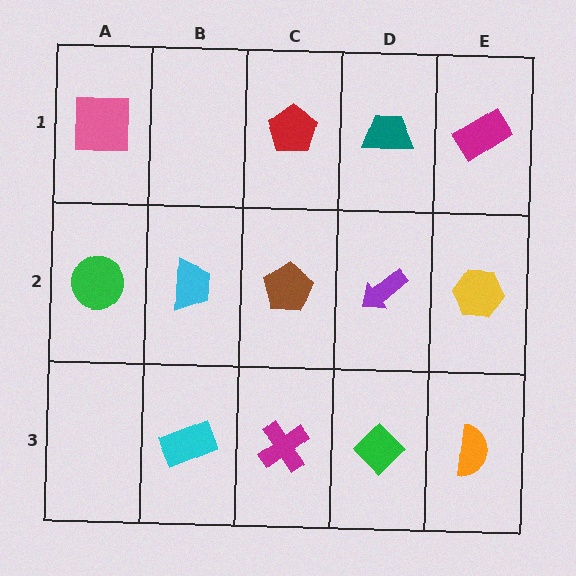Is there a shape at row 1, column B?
No, that cell is empty.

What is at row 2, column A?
A green circle.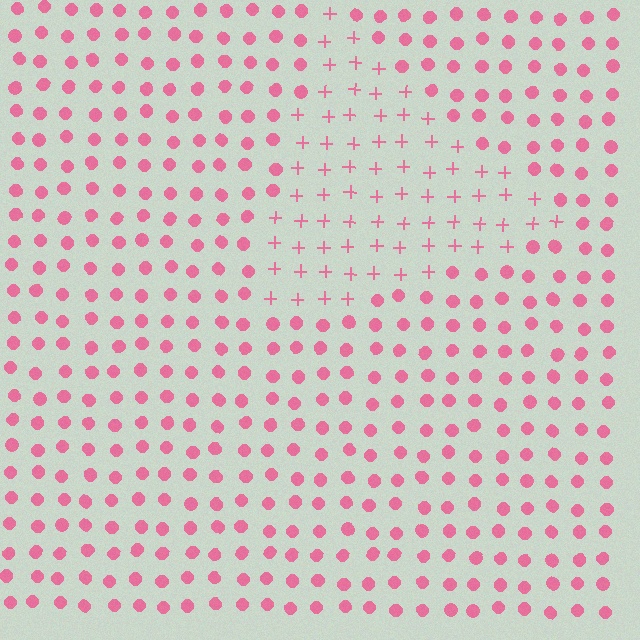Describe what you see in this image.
The image is filled with small pink elements arranged in a uniform grid. A triangle-shaped region contains plus signs, while the surrounding area contains circles. The boundary is defined purely by the change in element shape.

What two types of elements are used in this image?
The image uses plus signs inside the triangle region and circles outside it.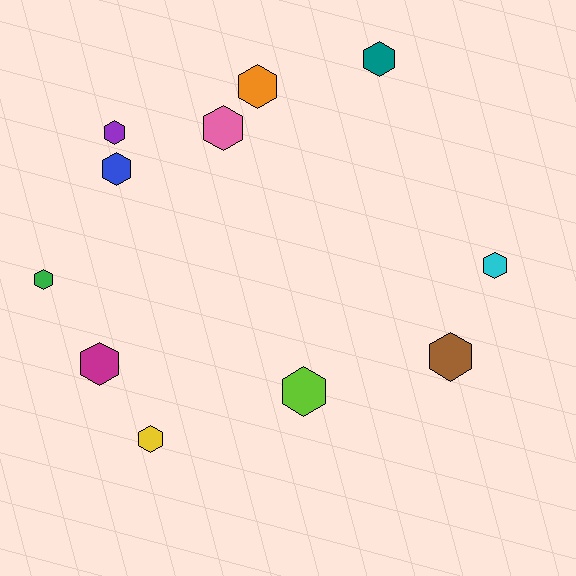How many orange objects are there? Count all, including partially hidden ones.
There is 1 orange object.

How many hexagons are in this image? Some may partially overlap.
There are 11 hexagons.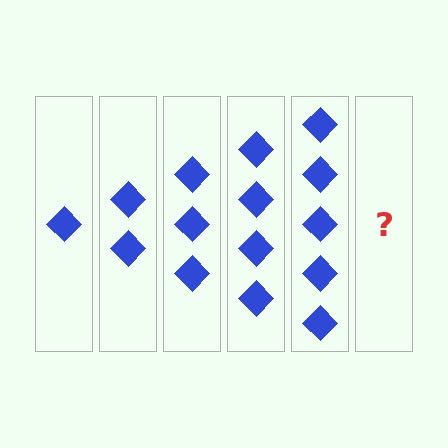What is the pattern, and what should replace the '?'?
The pattern is that each step adds one more diamond. The '?' should be 6 diamonds.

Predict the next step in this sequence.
The next step is 6 diamonds.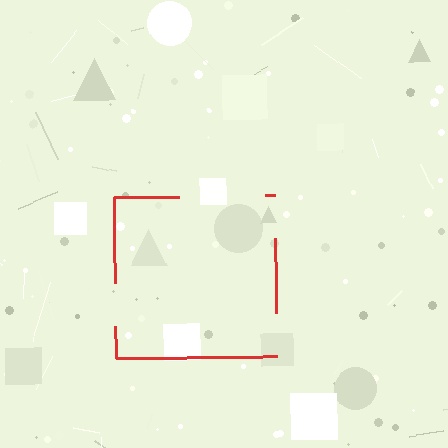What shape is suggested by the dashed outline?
The dashed outline suggests a square.